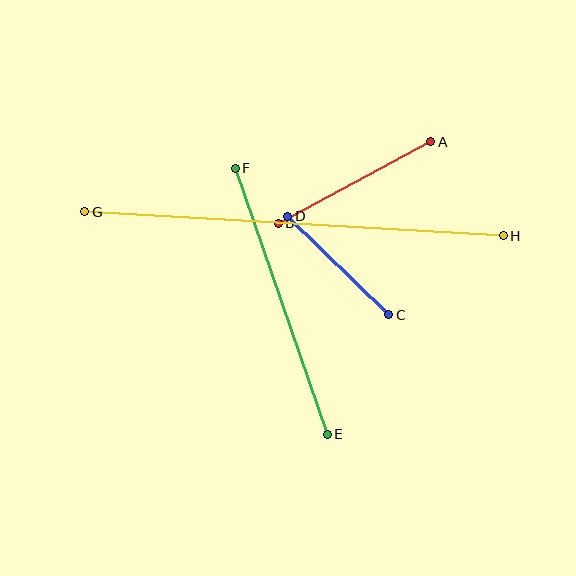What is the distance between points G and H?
The distance is approximately 419 pixels.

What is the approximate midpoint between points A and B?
The midpoint is at approximately (354, 182) pixels.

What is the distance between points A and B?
The distance is approximately 173 pixels.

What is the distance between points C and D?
The distance is approximately 141 pixels.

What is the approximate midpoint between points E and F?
The midpoint is at approximately (281, 301) pixels.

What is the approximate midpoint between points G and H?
The midpoint is at approximately (294, 224) pixels.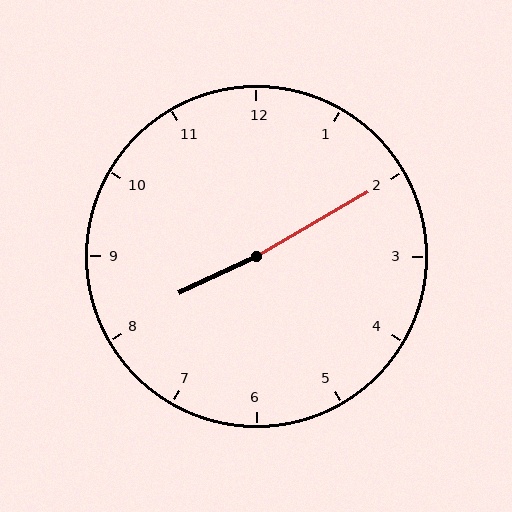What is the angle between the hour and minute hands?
Approximately 175 degrees.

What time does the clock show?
8:10.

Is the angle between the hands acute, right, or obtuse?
It is obtuse.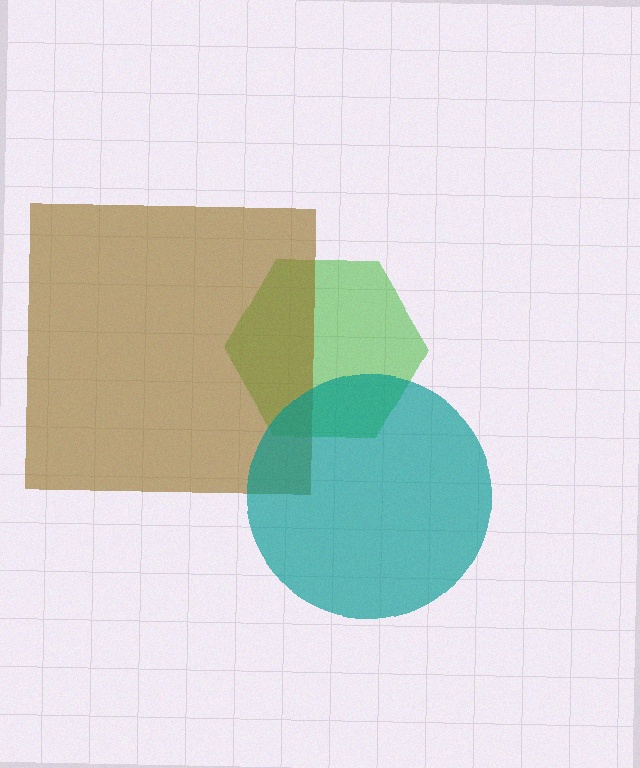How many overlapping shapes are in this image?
There are 3 overlapping shapes in the image.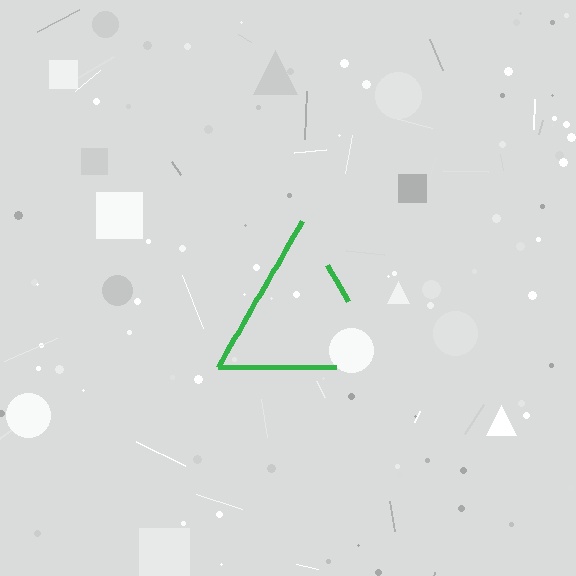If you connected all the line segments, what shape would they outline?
They would outline a triangle.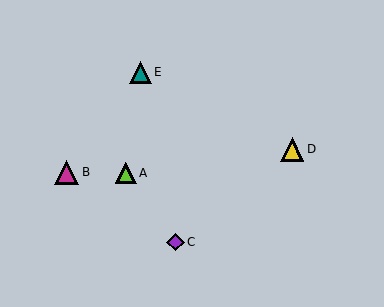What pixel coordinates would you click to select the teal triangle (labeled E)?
Click at (140, 72) to select the teal triangle E.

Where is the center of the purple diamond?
The center of the purple diamond is at (175, 242).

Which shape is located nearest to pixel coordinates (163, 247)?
The purple diamond (labeled C) at (175, 242) is nearest to that location.